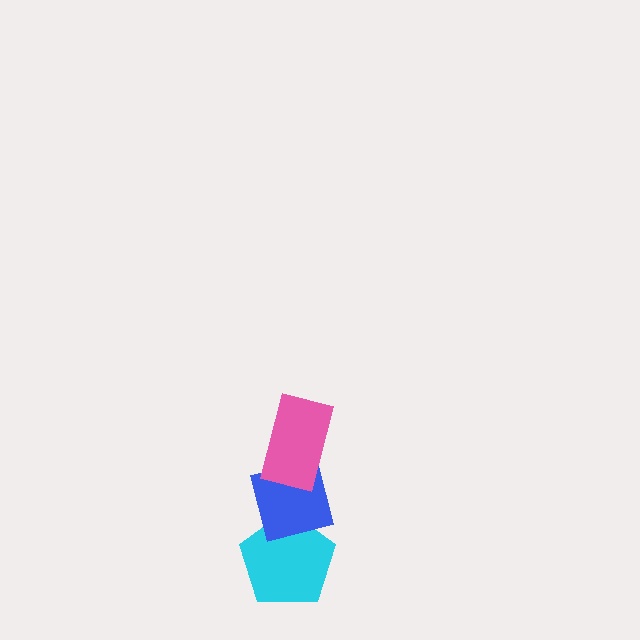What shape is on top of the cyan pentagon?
The blue square is on top of the cyan pentagon.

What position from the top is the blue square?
The blue square is 2nd from the top.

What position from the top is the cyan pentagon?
The cyan pentagon is 3rd from the top.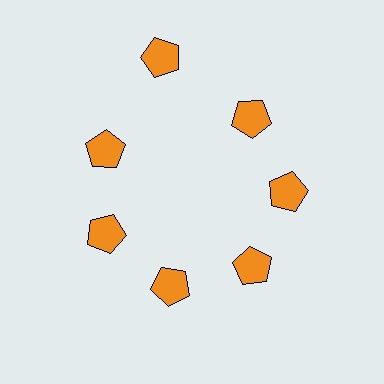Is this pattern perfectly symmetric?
No. The 7 orange pentagons are arranged in a ring, but one element near the 12 o'clock position is pushed outward from the center, breaking the 7-fold rotational symmetry.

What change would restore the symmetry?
The symmetry would be restored by moving it inward, back onto the ring so that all 7 pentagons sit at equal angles and equal distance from the center.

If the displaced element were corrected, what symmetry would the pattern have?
It would have 7-fold rotational symmetry — the pattern would map onto itself every 51 degrees.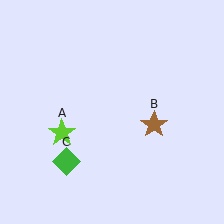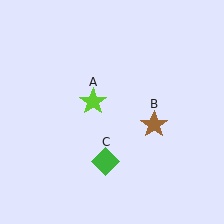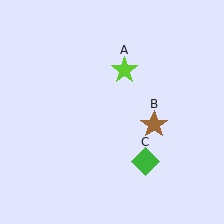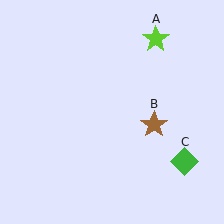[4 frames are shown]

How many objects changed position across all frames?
2 objects changed position: lime star (object A), green diamond (object C).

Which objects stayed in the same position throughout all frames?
Brown star (object B) remained stationary.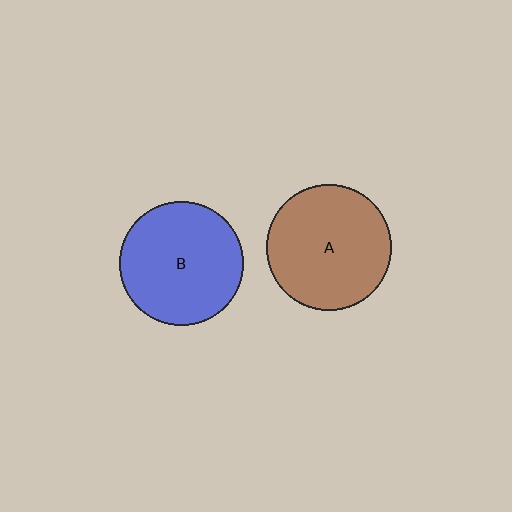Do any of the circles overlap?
No, none of the circles overlap.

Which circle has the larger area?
Circle A (brown).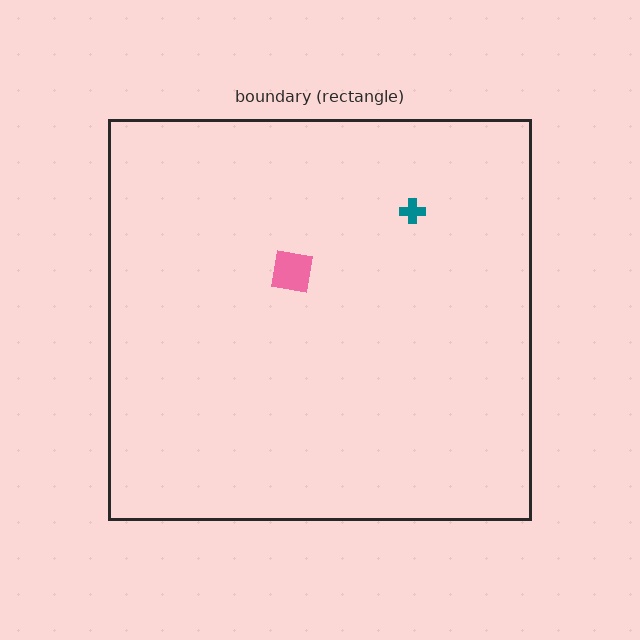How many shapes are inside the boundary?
2 inside, 0 outside.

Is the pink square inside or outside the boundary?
Inside.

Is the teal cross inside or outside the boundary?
Inside.